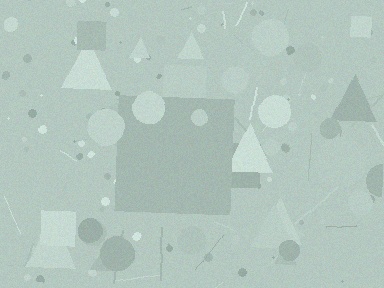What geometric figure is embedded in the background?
A square is embedded in the background.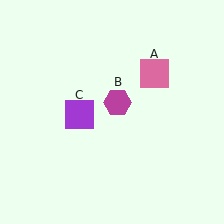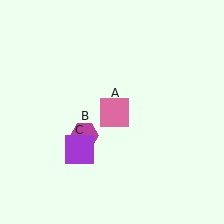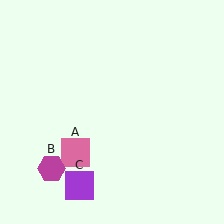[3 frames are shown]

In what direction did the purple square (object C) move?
The purple square (object C) moved down.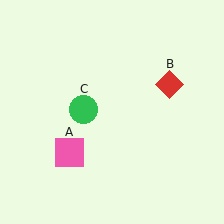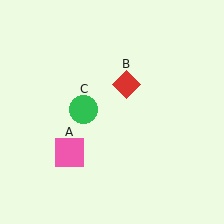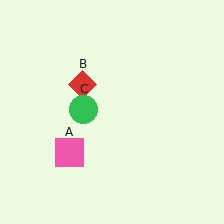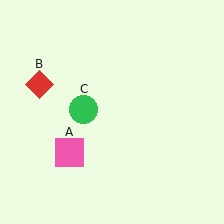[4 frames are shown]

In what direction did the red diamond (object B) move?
The red diamond (object B) moved left.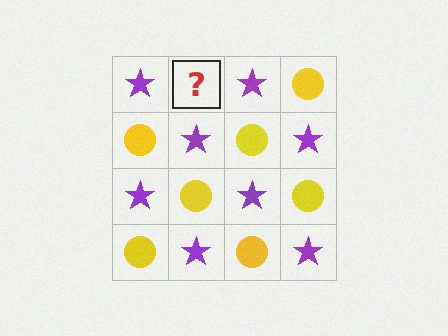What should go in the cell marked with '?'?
The missing cell should contain a yellow circle.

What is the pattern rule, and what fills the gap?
The rule is that it alternates purple star and yellow circle in a checkerboard pattern. The gap should be filled with a yellow circle.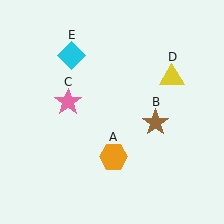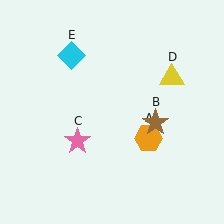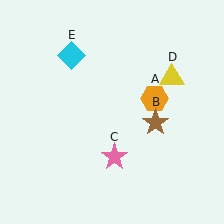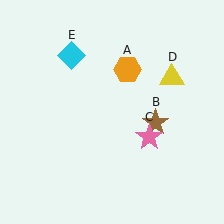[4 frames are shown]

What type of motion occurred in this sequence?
The orange hexagon (object A), pink star (object C) rotated counterclockwise around the center of the scene.